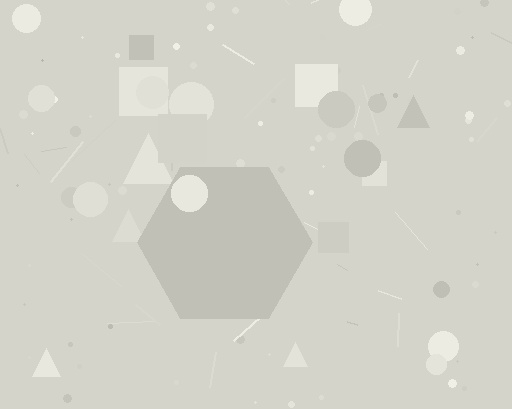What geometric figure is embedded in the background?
A hexagon is embedded in the background.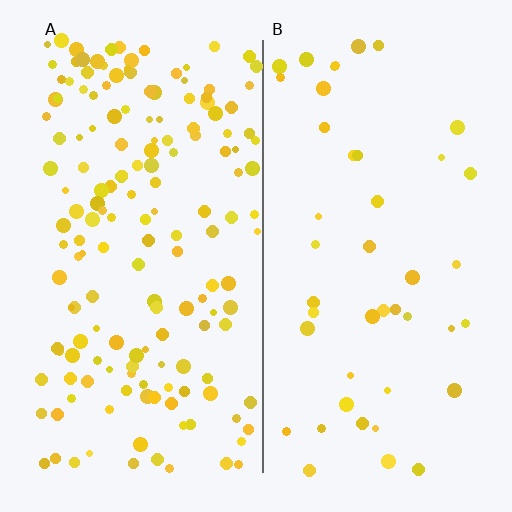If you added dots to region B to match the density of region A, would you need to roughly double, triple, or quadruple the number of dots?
Approximately quadruple.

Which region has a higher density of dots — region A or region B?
A (the left).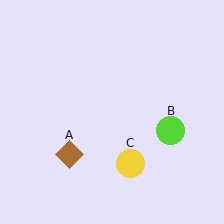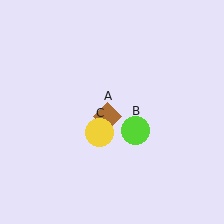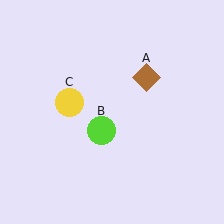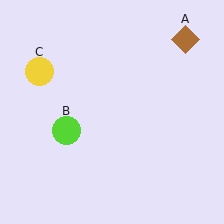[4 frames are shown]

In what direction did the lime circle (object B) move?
The lime circle (object B) moved left.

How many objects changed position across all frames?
3 objects changed position: brown diamond (object A), lime circle (object B), yellow circle (object C).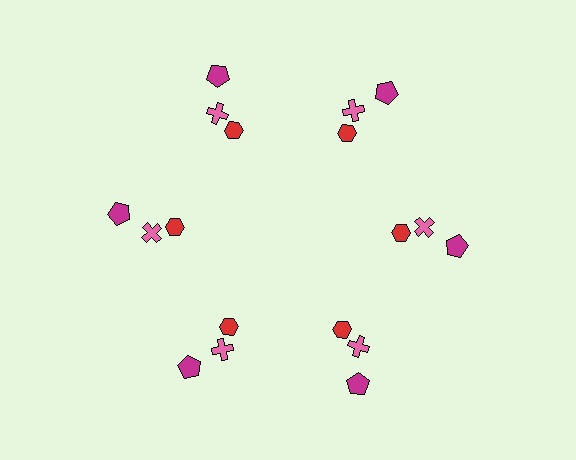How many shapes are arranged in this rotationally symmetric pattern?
There are 18 shapes, arranged in 6 groups of 3.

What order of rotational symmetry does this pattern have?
This pattern has 6-fold rotational symmetry.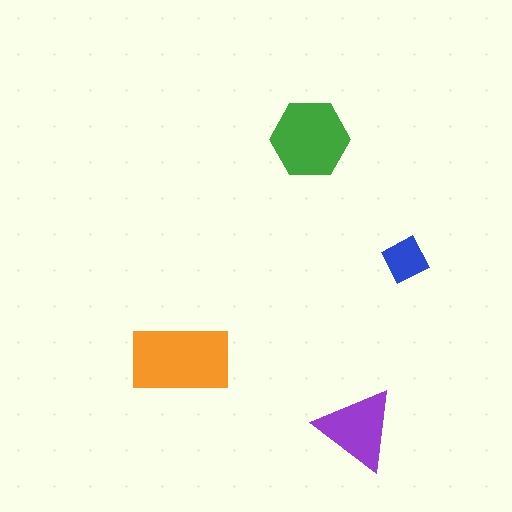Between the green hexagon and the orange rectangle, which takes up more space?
The orange rectangle.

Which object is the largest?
The orange rectangle.